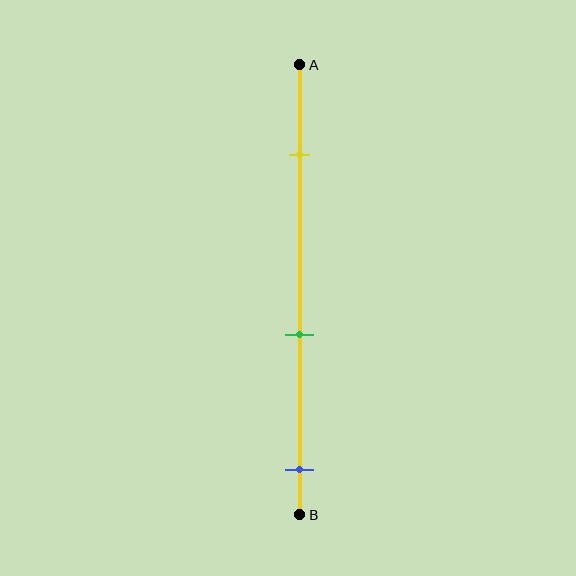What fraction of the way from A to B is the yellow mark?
The yellow mark is approximately 20% (0.2) of the way from A to B.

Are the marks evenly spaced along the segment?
Yes, the marks are approximately evenly spaced.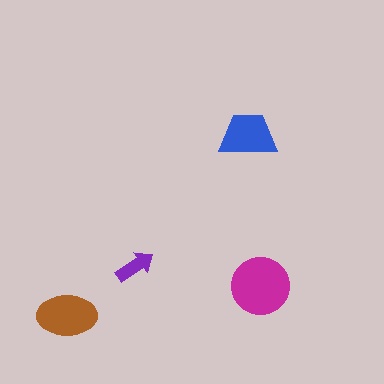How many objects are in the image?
There are 4 objects in the image.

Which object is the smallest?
The purple arrow.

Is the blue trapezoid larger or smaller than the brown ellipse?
Smaller.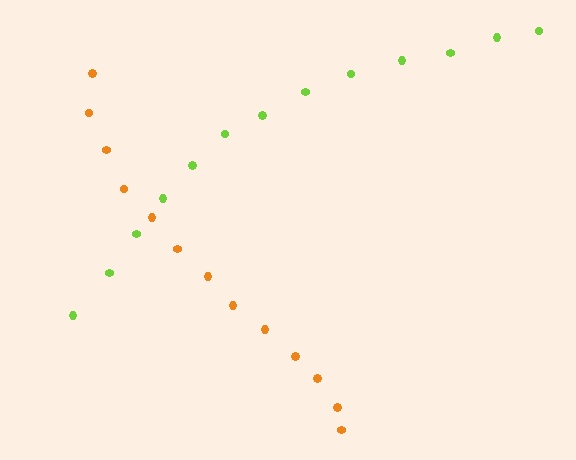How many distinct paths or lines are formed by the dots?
There are 2 distinct paths.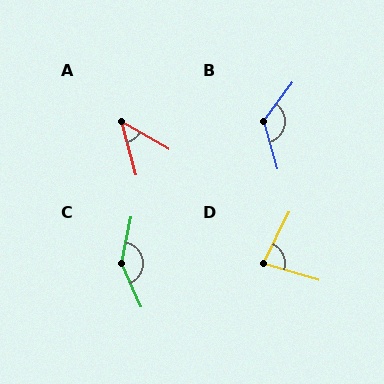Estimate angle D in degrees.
Approximately 81 degrees.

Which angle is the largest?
C, at approximately 144 degrees.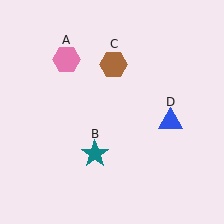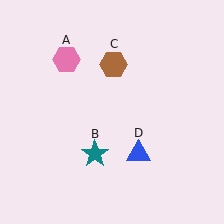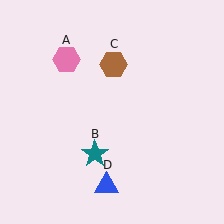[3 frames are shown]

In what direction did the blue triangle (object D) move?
The blue triangle (object D) moved down and to the left.